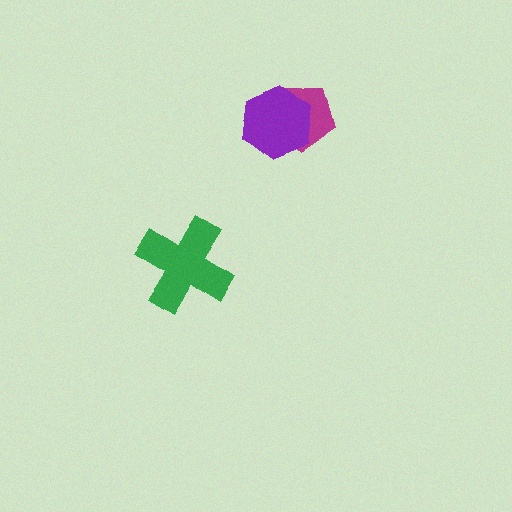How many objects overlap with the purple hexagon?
1 object overlaps with the purple hexagon.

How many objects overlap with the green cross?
0 objects overlap with the green cross.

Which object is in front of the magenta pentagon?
The purple hexagon is in front of the magenta pentagon.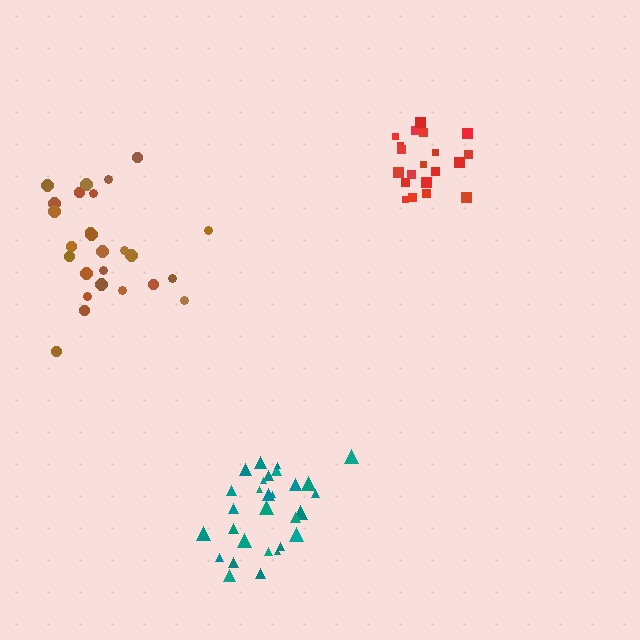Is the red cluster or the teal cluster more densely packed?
Red.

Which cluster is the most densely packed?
Red.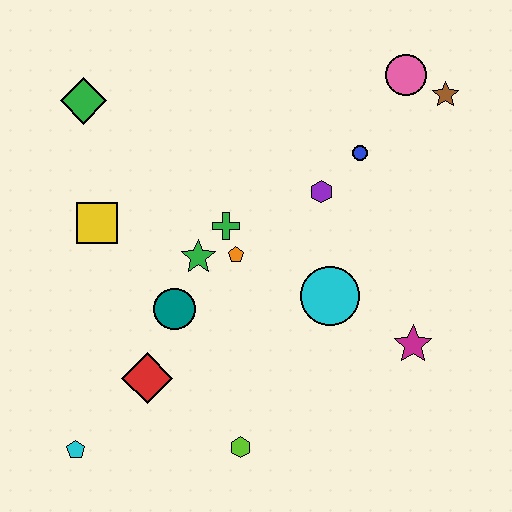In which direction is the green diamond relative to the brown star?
The green diamond is to the left of the brown star.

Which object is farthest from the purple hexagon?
The cyan pentagon is farthest from the purple hexagon.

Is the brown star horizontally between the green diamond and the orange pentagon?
No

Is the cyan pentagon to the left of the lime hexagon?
Yes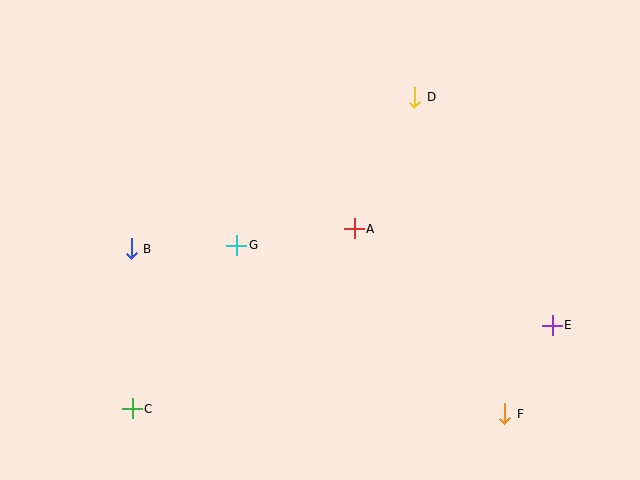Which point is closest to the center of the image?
Point A at (354, 229) is closest to the center.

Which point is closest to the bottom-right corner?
Point F is closest to the bottom-right corner.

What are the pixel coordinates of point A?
Point A is at (354, 229).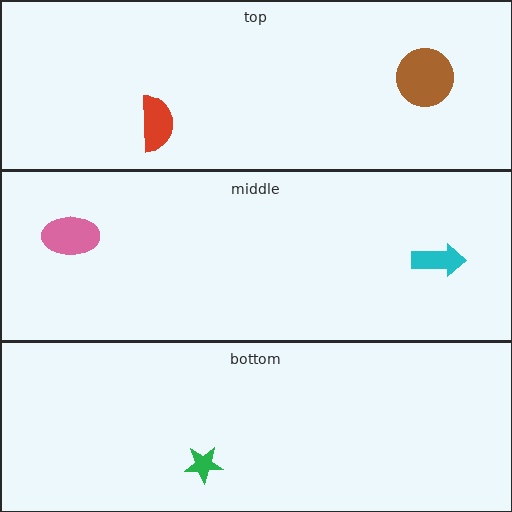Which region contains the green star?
The bottom region.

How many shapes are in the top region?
2.